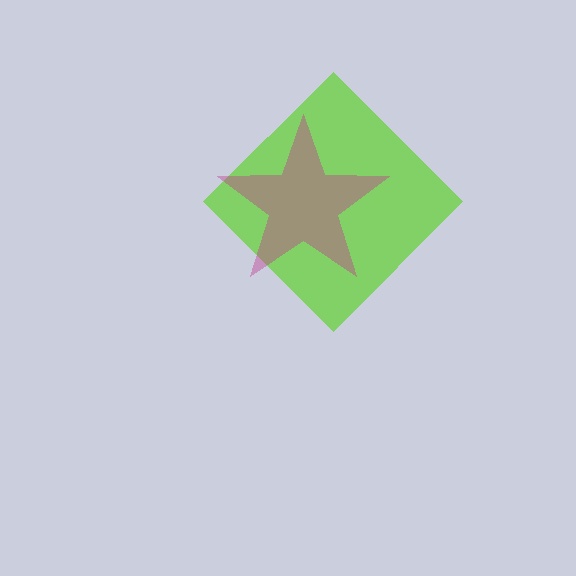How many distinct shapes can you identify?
There are 2 distinct shapes: a lime diamond, a magenta star.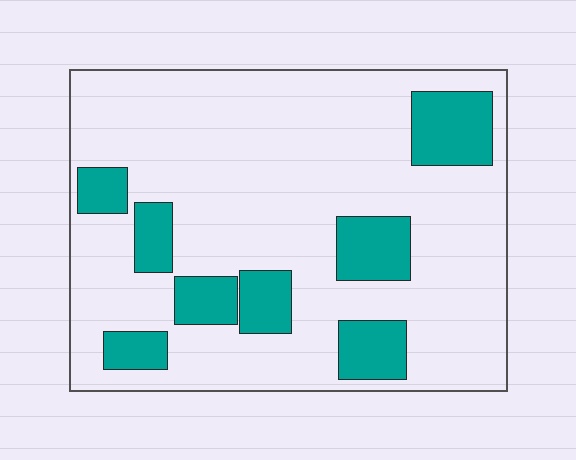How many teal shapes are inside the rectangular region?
8.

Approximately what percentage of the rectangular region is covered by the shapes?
Approximately 20%.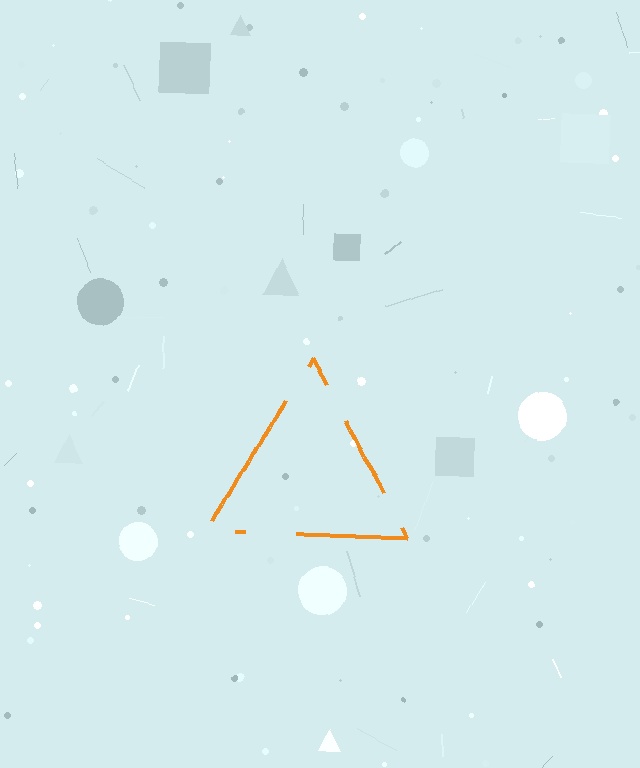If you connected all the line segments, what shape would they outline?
They would outline a triangle.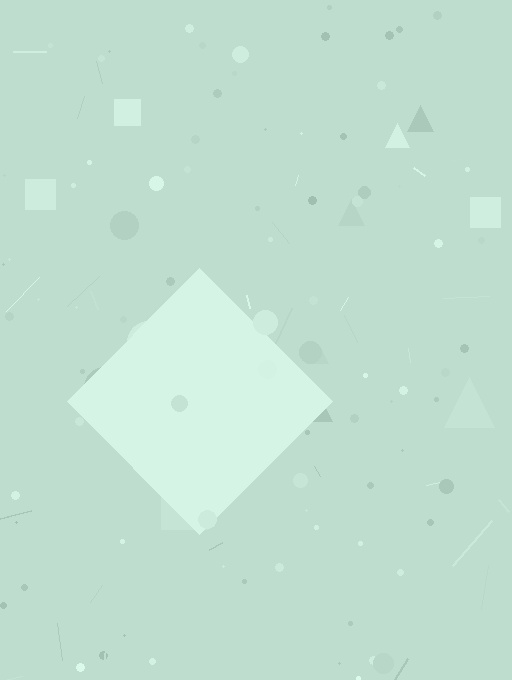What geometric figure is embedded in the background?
A diamond is embedded in the background.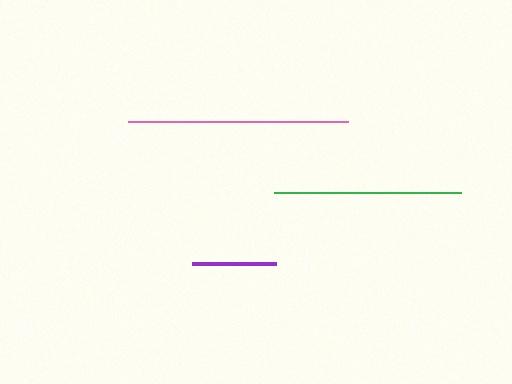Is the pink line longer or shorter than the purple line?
The pink line is longer than the purple line.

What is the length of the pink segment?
The pink segment is approximately 220 pixels long.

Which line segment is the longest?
The pink line is the longest at approximately 220 pixels.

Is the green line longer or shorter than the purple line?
The green line is longer than the purple line.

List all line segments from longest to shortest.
From longest to shortest: pink, green, purple.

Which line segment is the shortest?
The purple line is the shortest at approximately 84 pixels.